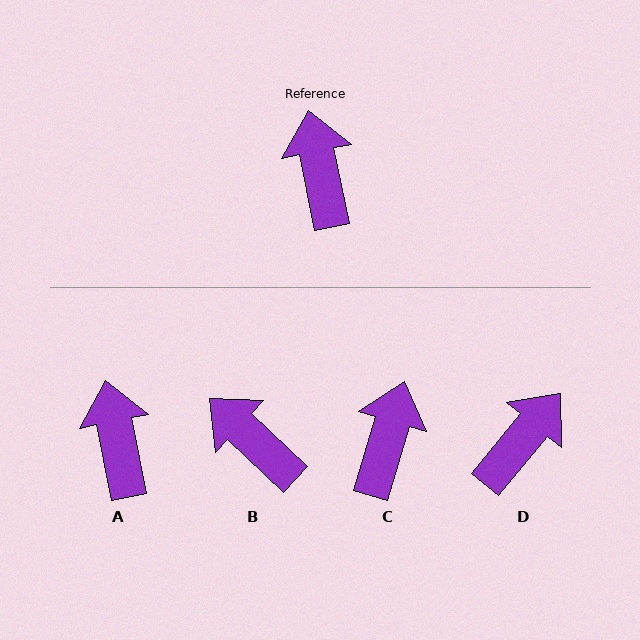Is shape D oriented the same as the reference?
No, it is off by about 51 degrees.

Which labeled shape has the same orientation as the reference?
A.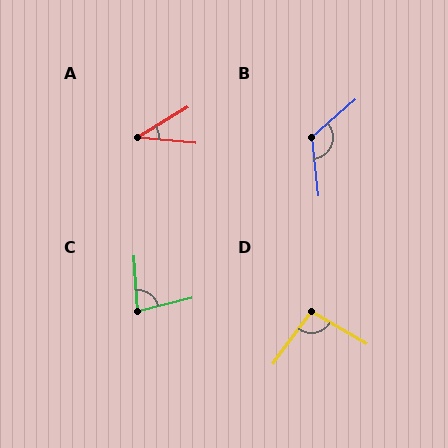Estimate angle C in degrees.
Approximately 80 degrees.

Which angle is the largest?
B, at approximately 125 degrees.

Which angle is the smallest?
A, at approximately 36 degrees.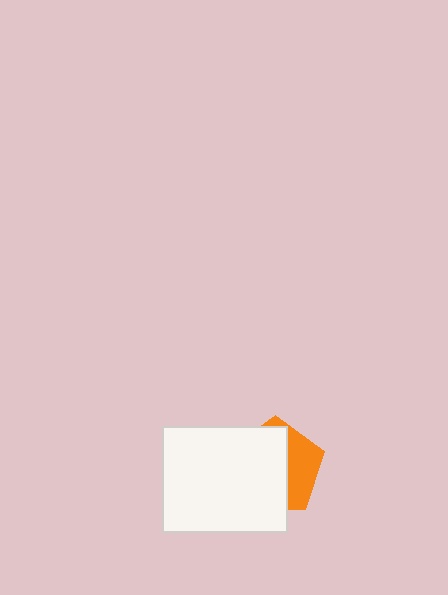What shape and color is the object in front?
The object in front is a white rectangle.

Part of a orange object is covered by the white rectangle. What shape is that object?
It is a pentagon.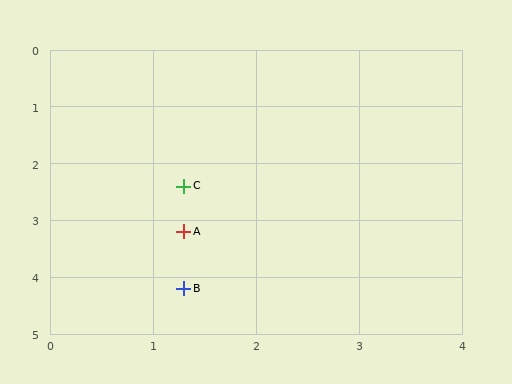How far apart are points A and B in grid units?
Points A and B are about 1.0 grid units apart.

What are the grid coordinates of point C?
Point C is at approximately (1.3, 2.4).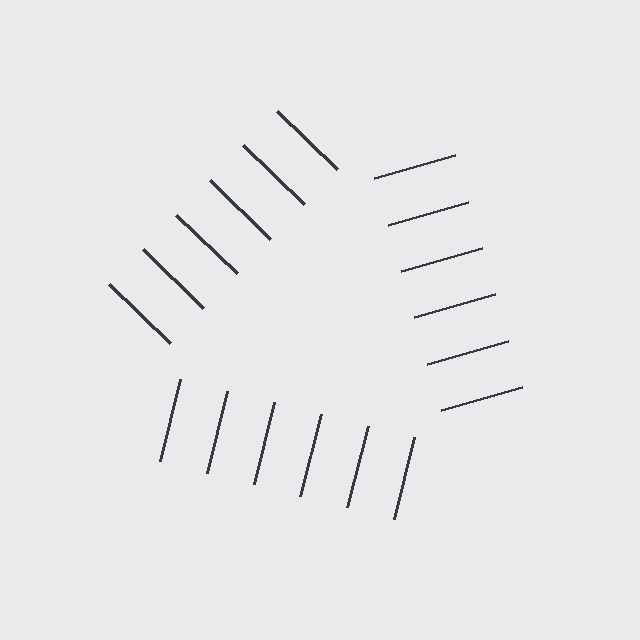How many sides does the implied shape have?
3 sides — the line-ends trace a triangle.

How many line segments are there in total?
18 — 6 along each of the 3 edges.